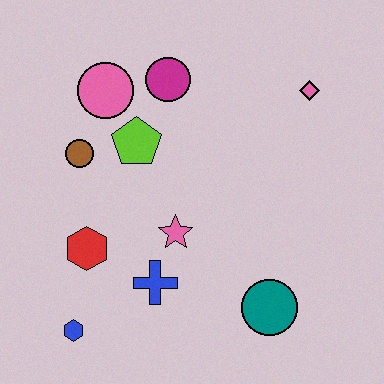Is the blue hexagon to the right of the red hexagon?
No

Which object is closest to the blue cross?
The pink star is closest to the blue cross.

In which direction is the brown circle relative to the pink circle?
The brown circle is below the pink circle.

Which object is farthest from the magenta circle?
The blue hexagon is farthest from the magenta circle.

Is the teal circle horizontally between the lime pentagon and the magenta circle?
No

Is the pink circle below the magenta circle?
Yes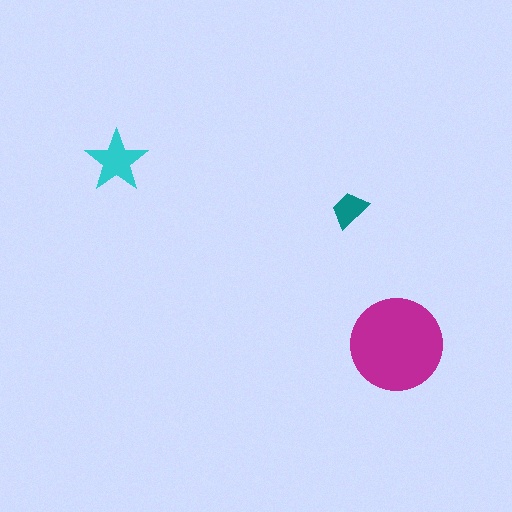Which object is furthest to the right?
The magenta circle is rightmost.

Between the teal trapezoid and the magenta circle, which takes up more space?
The magenta circle.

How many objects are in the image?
There are 3 objects in the image.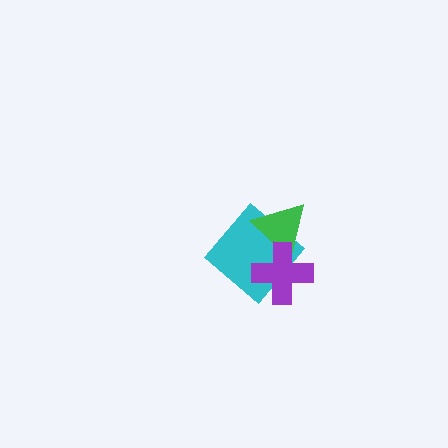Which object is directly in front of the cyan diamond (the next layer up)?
The green triangle is directly in front of the cyan diamond.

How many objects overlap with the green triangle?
2 objects overlap with the green triangle.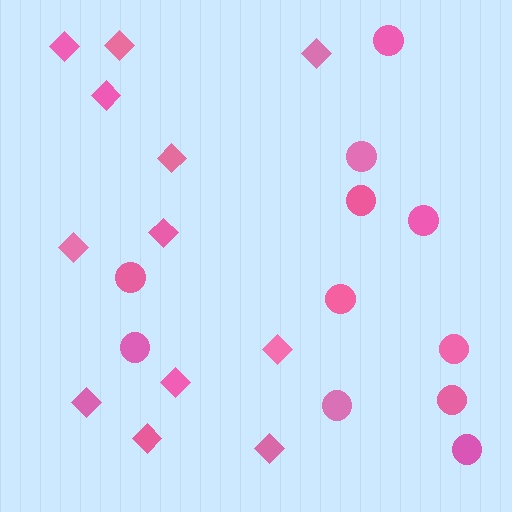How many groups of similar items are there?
There are 2 groups: one group of circles (11) and one group of diamonds (12).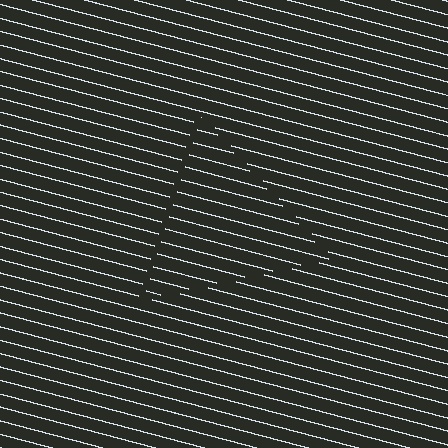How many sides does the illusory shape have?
3 sides — the line-ends trace a triangle.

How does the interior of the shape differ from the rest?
The interior of the shape contains the same grating, shifted by half a period — the contour is defined by the phase discontinuity where line-ends from the inner and outer gratings abut.